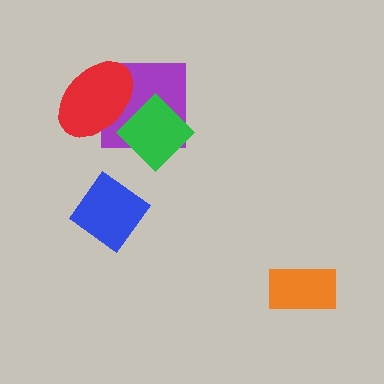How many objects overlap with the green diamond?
2 objects overlap with the green diamond.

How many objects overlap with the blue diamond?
0 objects overlap with the blue diamond.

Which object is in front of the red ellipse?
The green diamond is in front of the red ellipse.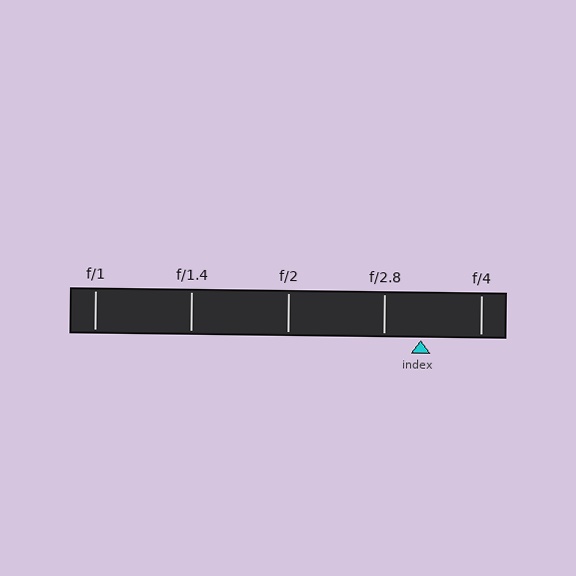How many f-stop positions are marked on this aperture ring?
There are 5 f-stop positions marked.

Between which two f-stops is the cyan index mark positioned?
The index mark is between f/2.8 and f/4.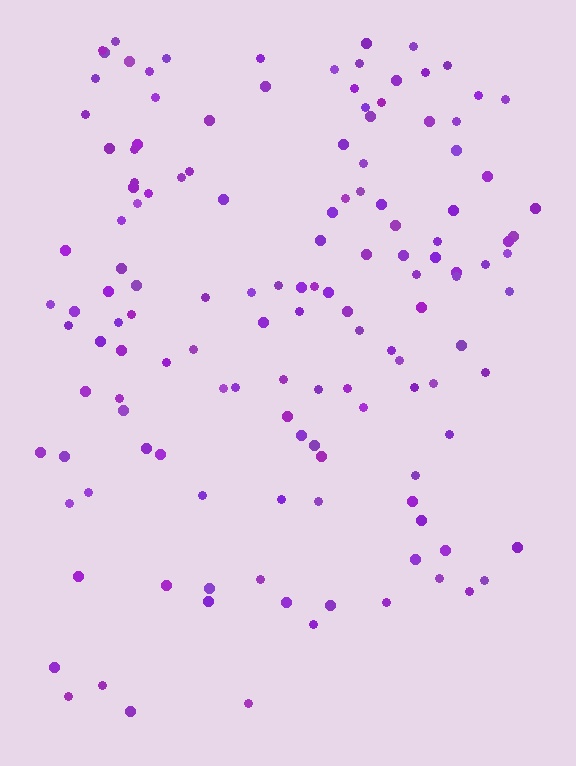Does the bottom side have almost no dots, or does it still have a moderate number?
Still a moderate number, just noticeably fewer than the top.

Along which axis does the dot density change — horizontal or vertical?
Vertical.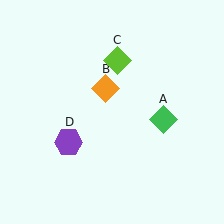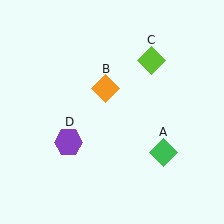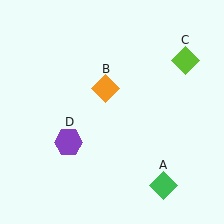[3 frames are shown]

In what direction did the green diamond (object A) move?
The green diamond (object A) moved down.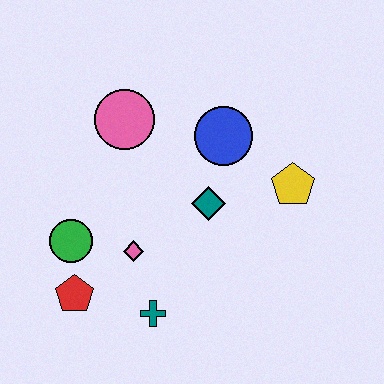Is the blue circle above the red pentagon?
Yes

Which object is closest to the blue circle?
The teal diamond is closest to the blue circle.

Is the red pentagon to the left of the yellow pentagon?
Yes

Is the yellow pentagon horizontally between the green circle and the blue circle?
No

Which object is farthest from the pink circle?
The teal cross is farthest from the pink circle.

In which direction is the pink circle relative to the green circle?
The pink circle is above the green circle.